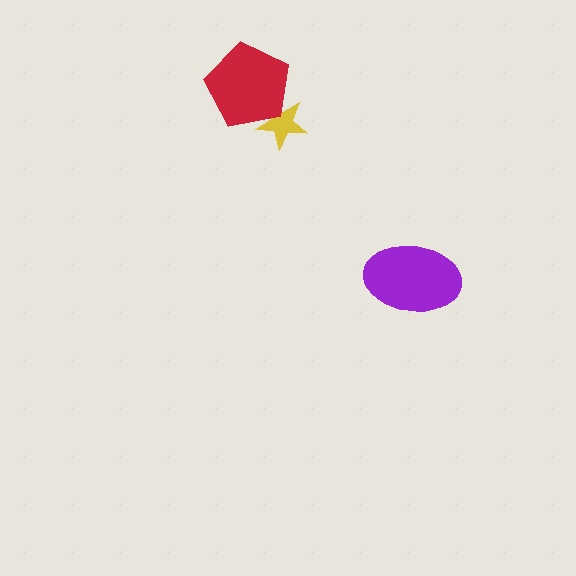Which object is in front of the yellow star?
The red pentagon is in front of the yellow star.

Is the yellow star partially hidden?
Yes, it is partially covered by another shape.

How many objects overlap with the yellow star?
1 object overlaps with the yellow star.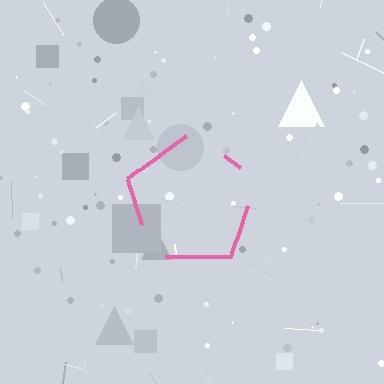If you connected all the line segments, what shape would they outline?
They would outline a pentagon.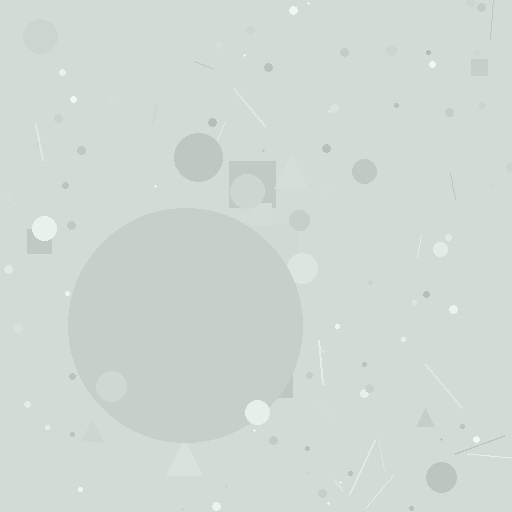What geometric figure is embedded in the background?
A circle is embedded in the background.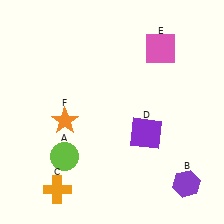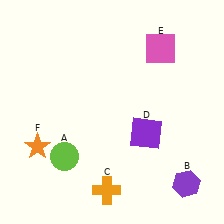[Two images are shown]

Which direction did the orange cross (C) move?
The orange cross (C) moved right.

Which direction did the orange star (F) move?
The orange star (F) moved left.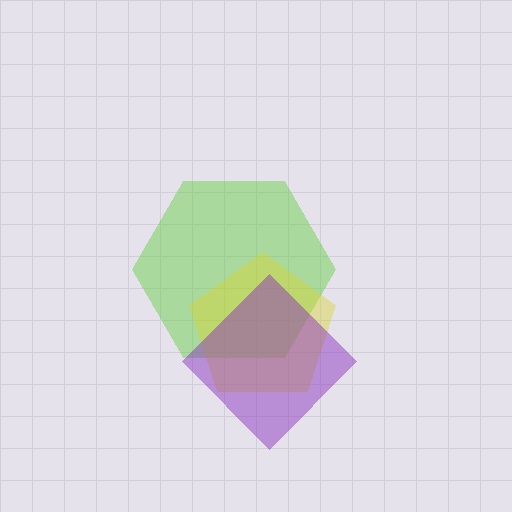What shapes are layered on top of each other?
The layered shapes are: a lime hexagon, a yellow pentagon, a purple diamond.